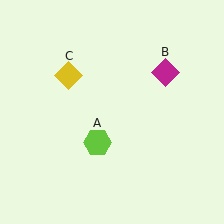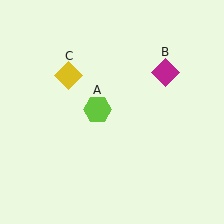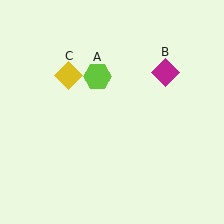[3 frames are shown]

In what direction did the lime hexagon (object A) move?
The lime hexagon (object A) moved up.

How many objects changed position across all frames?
1 object changed position: lime hexagon (object A).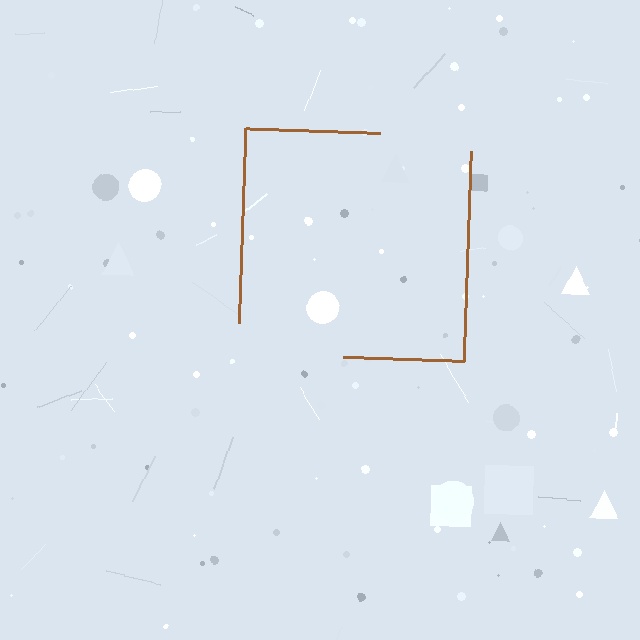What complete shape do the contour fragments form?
The contour fragments form a square.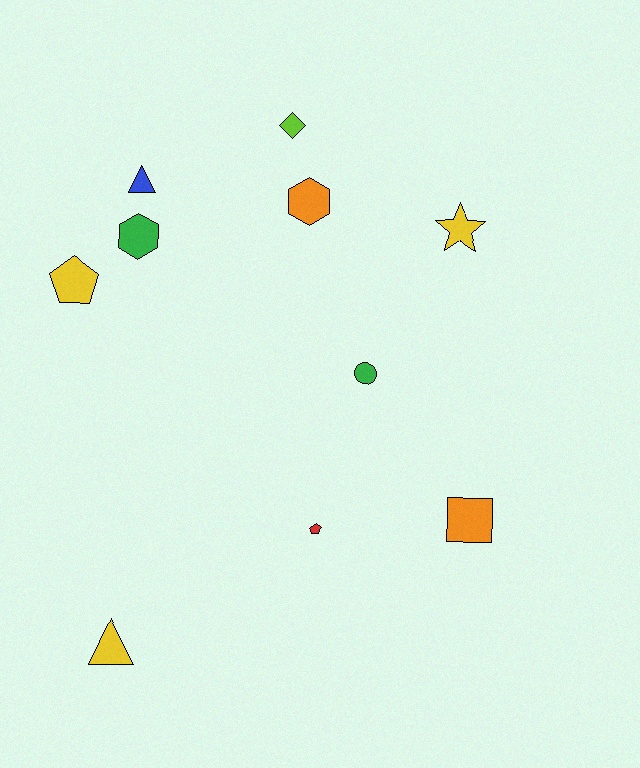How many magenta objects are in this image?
There are no magenta objects.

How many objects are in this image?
There are 10 objects.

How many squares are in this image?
There is 1 square.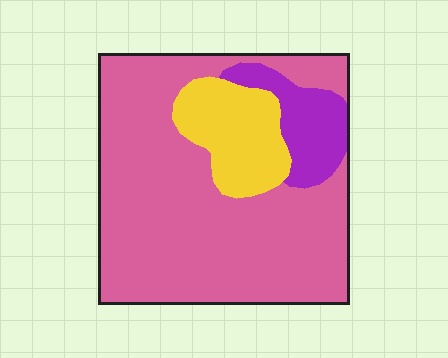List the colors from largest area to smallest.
From largest to smallest: pink, yellow, purple.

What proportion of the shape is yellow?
Yellow takes up less than a quarter of the shape.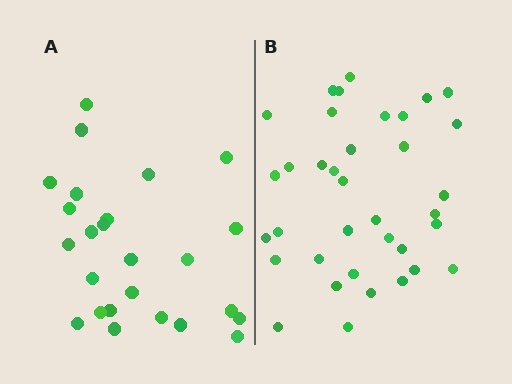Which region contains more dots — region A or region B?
Region B (the right region) has more dots.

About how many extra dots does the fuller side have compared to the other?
Region B has roughly 12 or so more dots than region A.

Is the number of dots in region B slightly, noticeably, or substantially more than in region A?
Region B has noticeably more, but not dramatically so. The ratio is roughly 1.4 to 1.